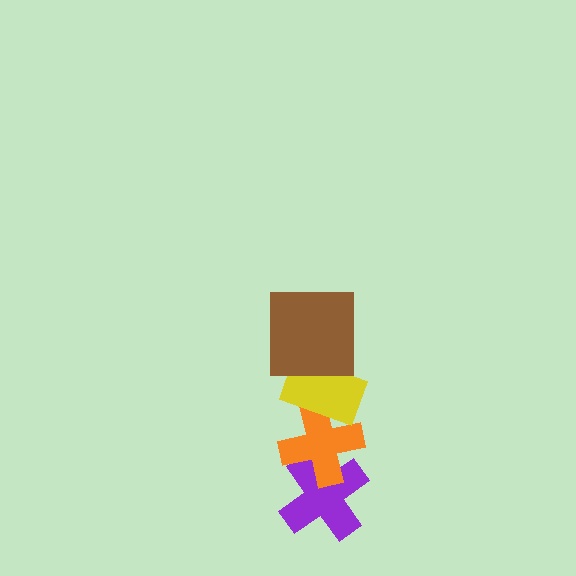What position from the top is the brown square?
The brown square is 1st from the top.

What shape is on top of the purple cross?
The orange cross is on top of the purple cross.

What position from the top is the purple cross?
The purple cross is 4th from the top.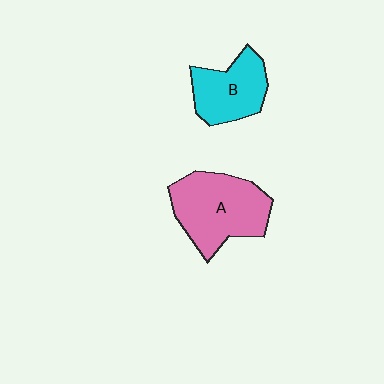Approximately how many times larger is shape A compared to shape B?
Approximately 1.5 times.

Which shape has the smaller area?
Shape B (cyan).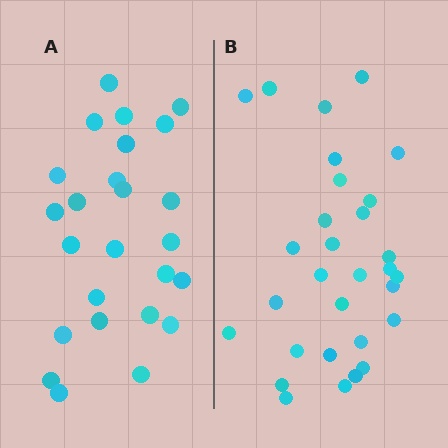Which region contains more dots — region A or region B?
Region B (the right region) has more dots.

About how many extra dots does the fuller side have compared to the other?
Region B has about 5 more dots than region A.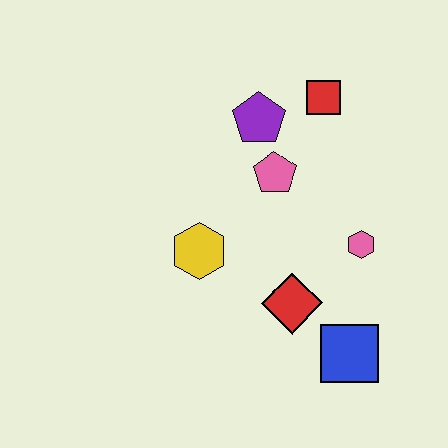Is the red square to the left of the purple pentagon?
No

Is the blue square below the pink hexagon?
Yes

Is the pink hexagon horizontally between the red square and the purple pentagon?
No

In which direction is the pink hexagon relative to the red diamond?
The pink hexagon is to the right of the red diamond.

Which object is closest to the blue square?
The red diamond is closest to the blue square.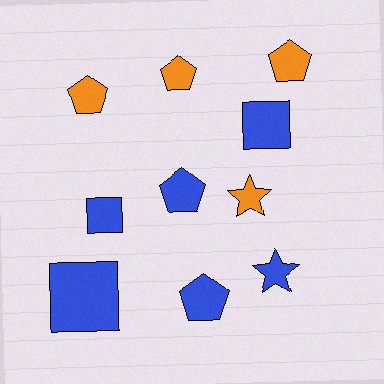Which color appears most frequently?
Blue, with 6 objects.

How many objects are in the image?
There are 10 objects.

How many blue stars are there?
There is 1 blue star.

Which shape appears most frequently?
Pentagon, with 5 objects.